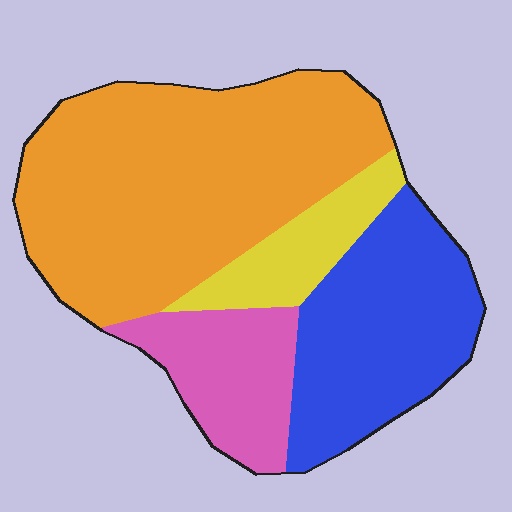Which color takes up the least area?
Yellow, at roughly 10%.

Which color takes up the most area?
Orange, at roughly 50%.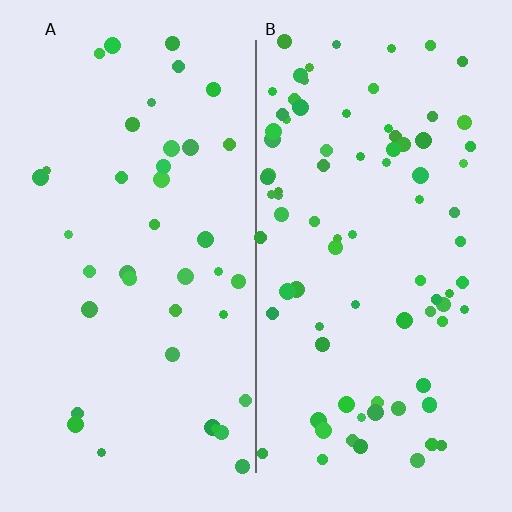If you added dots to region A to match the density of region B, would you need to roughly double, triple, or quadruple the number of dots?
Approximately double.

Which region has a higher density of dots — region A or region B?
B (the right).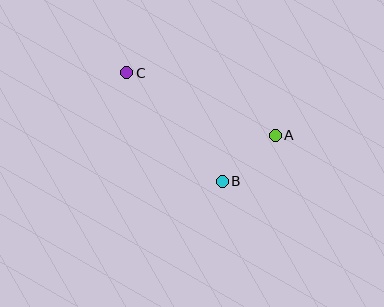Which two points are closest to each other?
Points A and B are closest to each other.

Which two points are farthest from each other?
Points A and C are farthest from each other.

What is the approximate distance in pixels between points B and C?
The distance between B and C is approximately 145 pixels.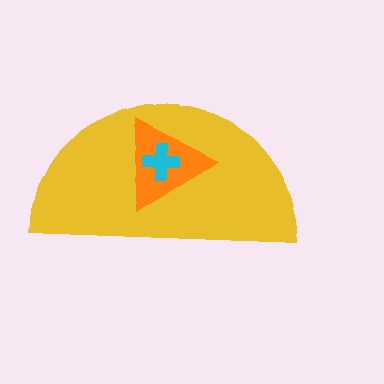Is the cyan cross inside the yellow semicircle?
Yes.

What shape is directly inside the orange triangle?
The cyan cross.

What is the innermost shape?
The cyan cross.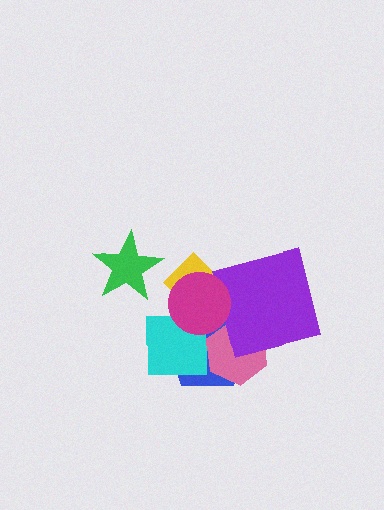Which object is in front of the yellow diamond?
The magenta circle is in front of the yellow diamond.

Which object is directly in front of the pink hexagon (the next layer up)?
The cyan square is directly in front of the pink hexagon.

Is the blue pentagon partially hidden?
Yes, it is partially covered by another shape.